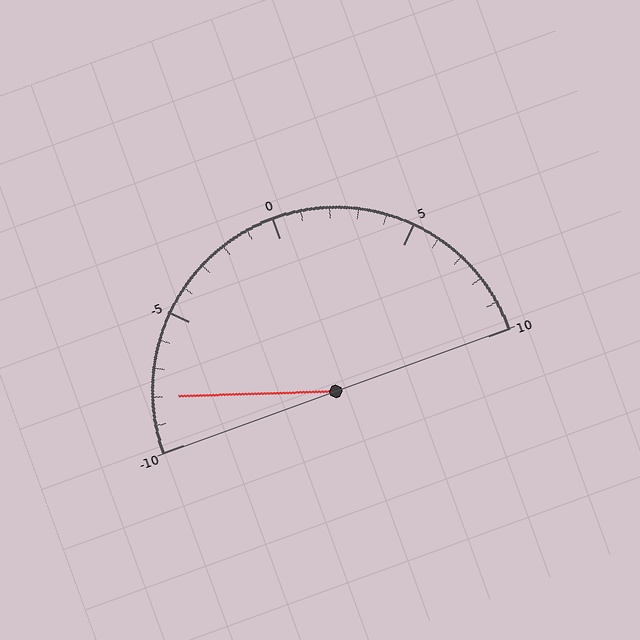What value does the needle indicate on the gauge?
The needle indicates approximately -8.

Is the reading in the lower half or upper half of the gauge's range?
The reading is in the lower half of the range (-10 to 10).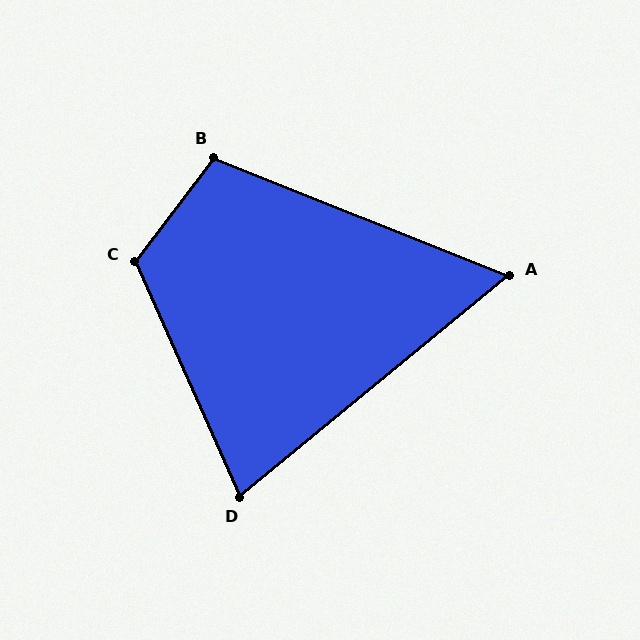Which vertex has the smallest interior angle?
A, at approximately 61 degrees.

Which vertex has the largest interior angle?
C, at approximately 119 degrees.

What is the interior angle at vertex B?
Approximately 105 degrees (obtuse).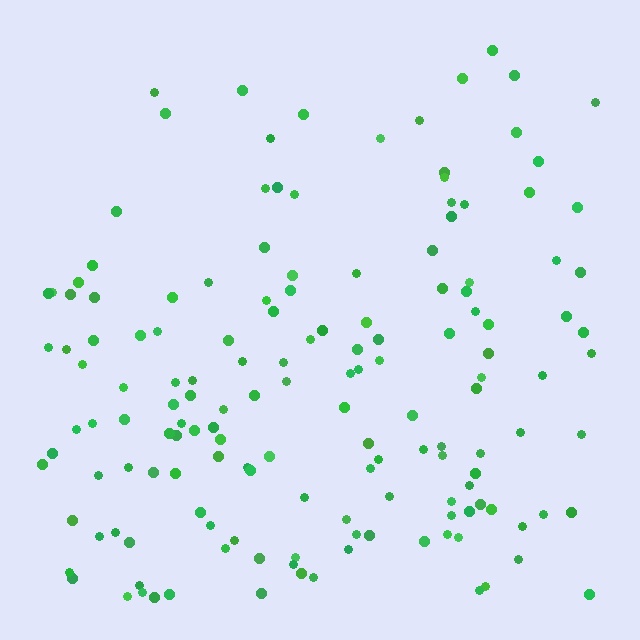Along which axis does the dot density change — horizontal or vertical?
Vertical.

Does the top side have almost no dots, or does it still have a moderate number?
Still a moderate number, just noticeably fewer than the bottom.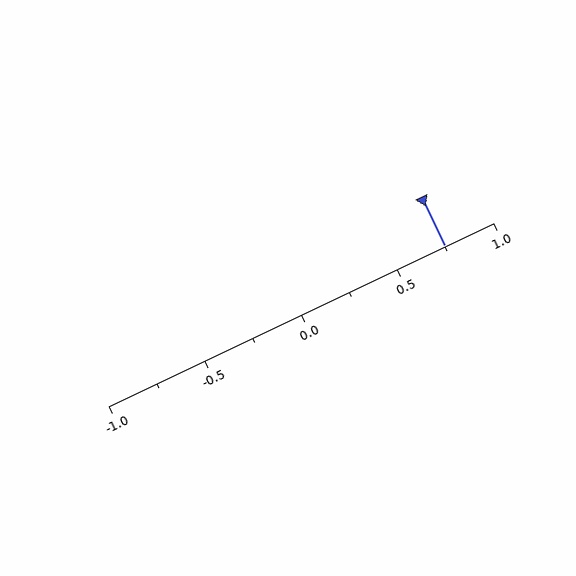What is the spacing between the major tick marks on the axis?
The major ticks are spaced 0.5 apart.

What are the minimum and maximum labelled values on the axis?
The axis runs from -1.0 to 1.0.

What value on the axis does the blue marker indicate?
The marker indicates approximately 0.75.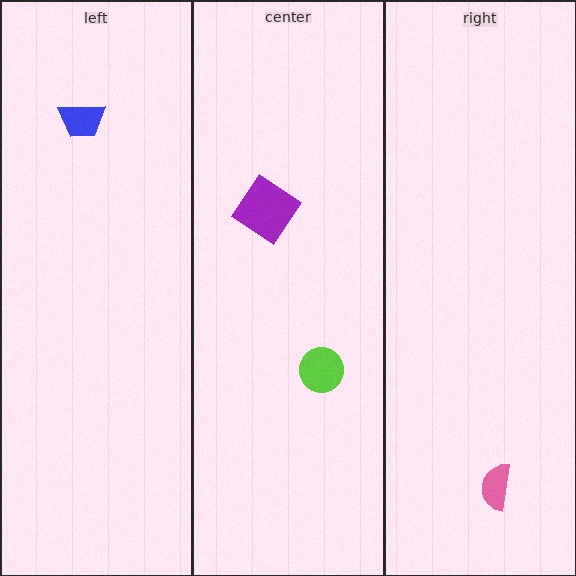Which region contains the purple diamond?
The center region.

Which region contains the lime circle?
The center region.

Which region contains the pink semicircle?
The right region.